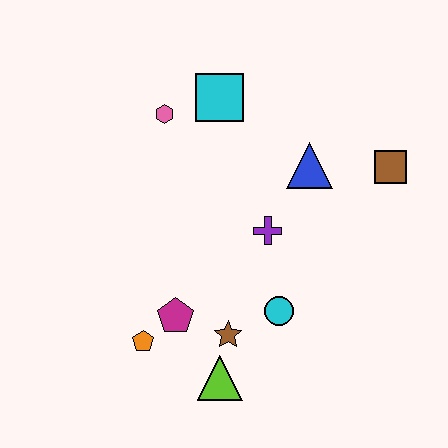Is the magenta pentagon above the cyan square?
No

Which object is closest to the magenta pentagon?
The orange pentagon is closest to the magenta pentagon.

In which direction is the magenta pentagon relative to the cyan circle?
The magenta pentagon is to the left of the cyan circle.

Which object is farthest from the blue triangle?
The orange pentagon is farthest from the blue triangle.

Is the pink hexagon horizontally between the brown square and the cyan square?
No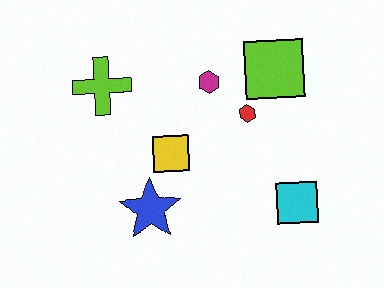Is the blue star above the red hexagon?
No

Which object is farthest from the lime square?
The blue star is farthest from the lime square.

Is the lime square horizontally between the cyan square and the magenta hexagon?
Yes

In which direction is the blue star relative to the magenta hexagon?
The blue star is below the magenta hexagon.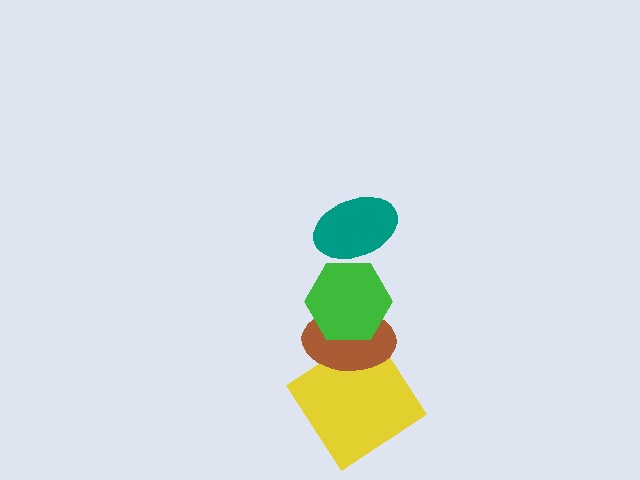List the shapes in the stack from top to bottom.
From top to bottom: the teal ellipse, the green hexagon, the brown ellipse, the yellow diamond.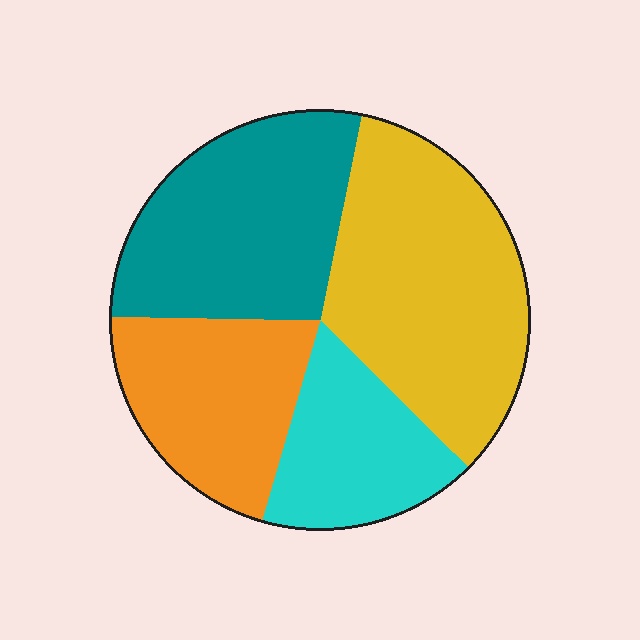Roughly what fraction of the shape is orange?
Orange covers 21% of the shape.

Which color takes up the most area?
Yellow, at roughly 35%.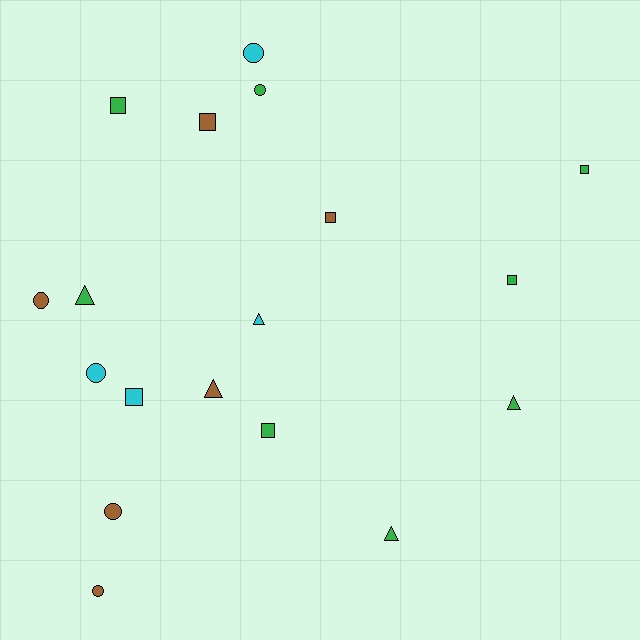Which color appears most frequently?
Green, with 8 objects.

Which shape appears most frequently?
Square, with 7 objects.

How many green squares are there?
There are 4 green squares.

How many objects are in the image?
There are 18 objects.